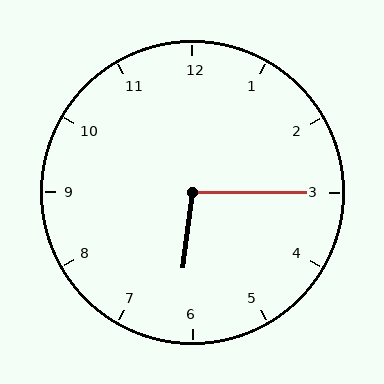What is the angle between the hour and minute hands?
Approximately 98 degrees.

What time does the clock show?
6:15.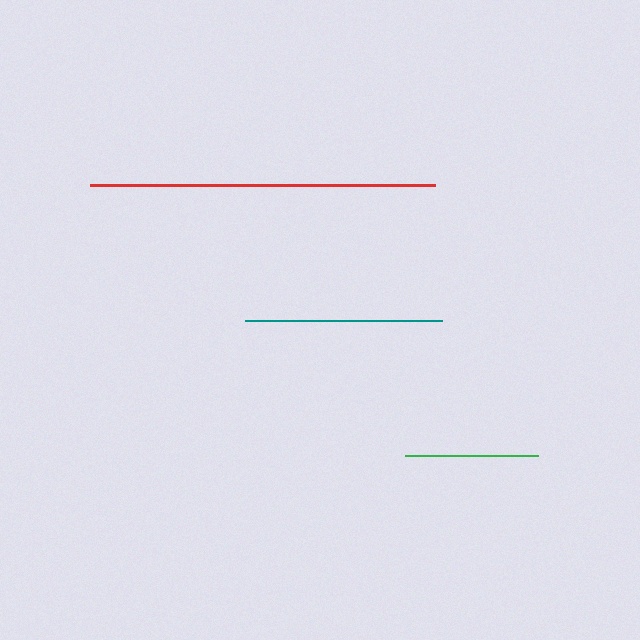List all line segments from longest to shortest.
From longest to shortest: red, teal, green.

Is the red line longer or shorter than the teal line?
The red line is longer than the teal line.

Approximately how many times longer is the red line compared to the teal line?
The red line is approximately 1.7 times the length of the teal line.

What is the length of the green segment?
The green segment is approximately 133 pixels long.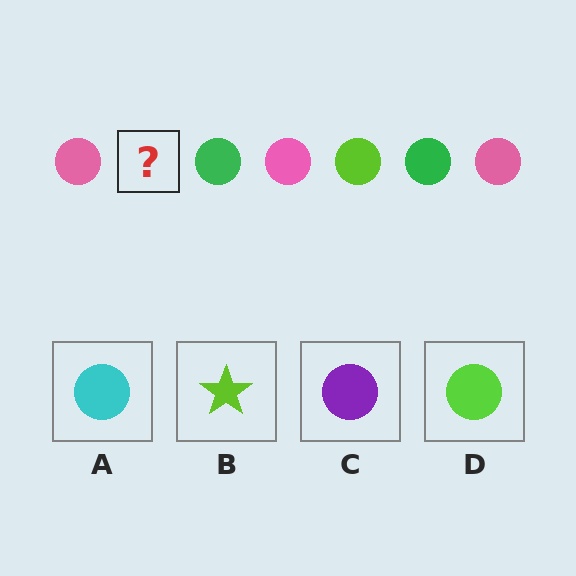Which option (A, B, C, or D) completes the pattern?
D.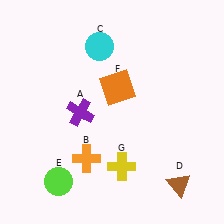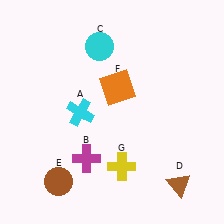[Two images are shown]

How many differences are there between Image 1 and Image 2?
There are 3 differences between the two images.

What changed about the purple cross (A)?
In Image 1, A is purple. In Image 2, it changed to cyan.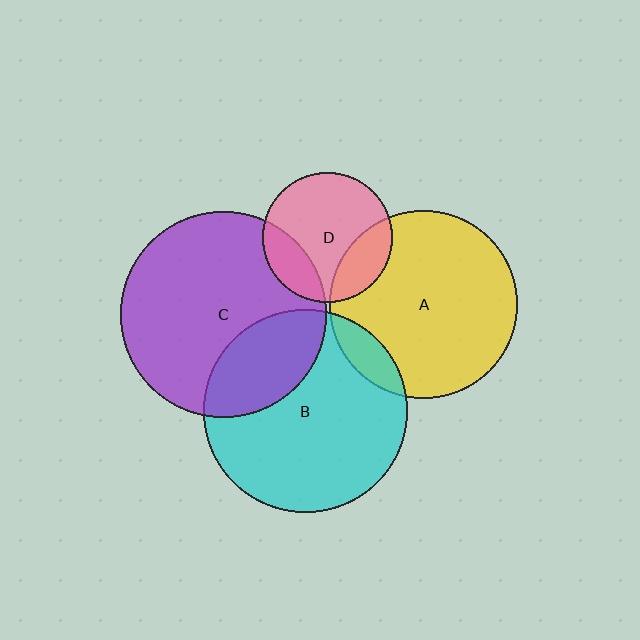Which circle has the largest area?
Circle C (purple).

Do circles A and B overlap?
Yes.